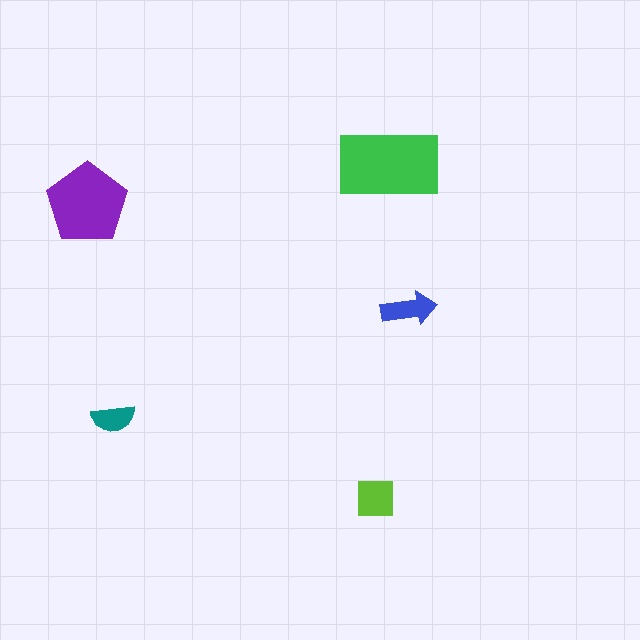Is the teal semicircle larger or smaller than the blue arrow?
Smaller.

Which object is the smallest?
The teal semicircle.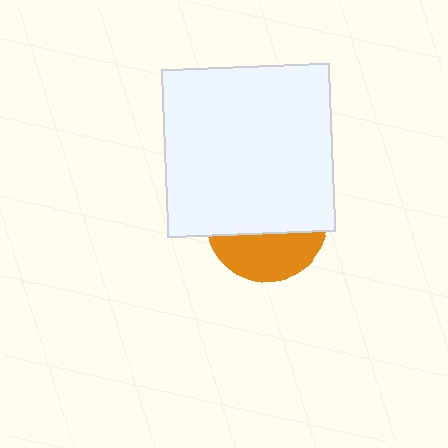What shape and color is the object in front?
The object in front is a white square.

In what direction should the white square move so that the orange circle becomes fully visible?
The white square should move up. That is the shortest direction to clear the overlap and leave the orange circle fully visible.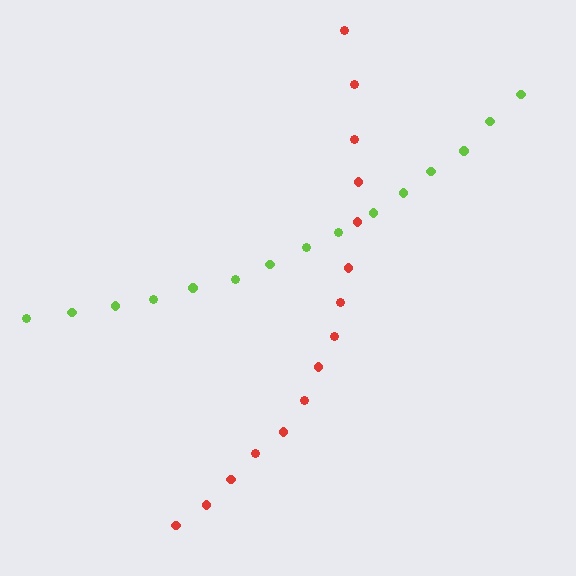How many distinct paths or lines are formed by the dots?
There are 2 distinct paths.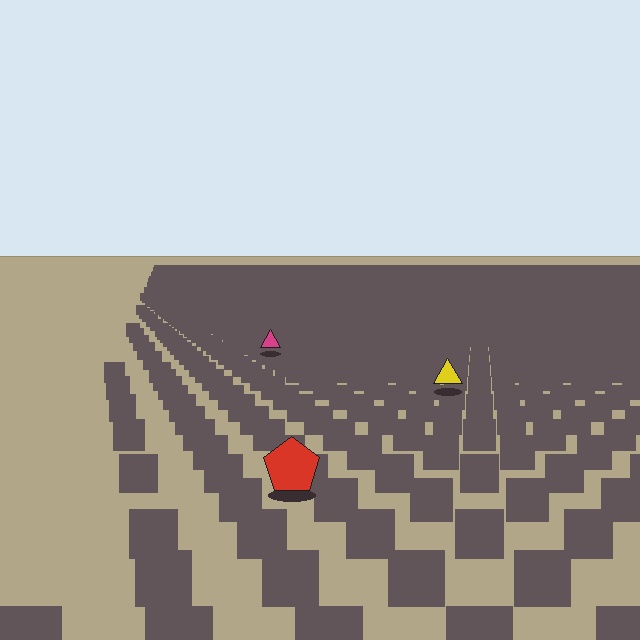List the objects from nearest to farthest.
From nearest to farthest: the red pentagon, the yellow triangle, the magenta triangle.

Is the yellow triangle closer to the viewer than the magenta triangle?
Yes. The yellow triangle is closer — you can tell from the texture gradient: the ground texture is coarser near it.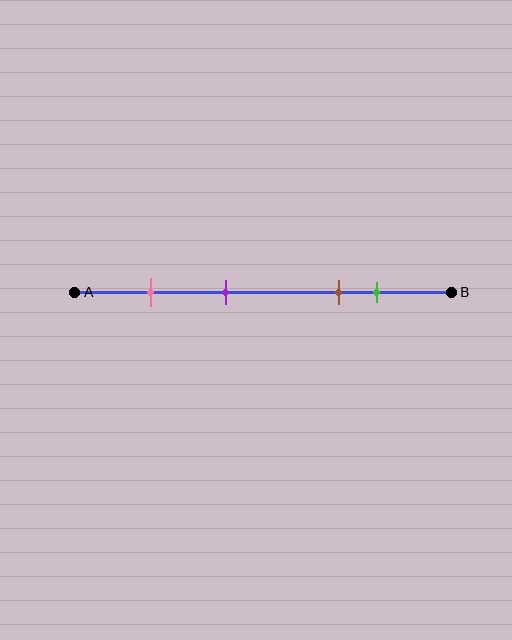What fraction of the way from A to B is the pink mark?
The pink mark is approximately 20% (0.2) of the way from A to B.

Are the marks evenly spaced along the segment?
No, the marks are not evenly spaced.